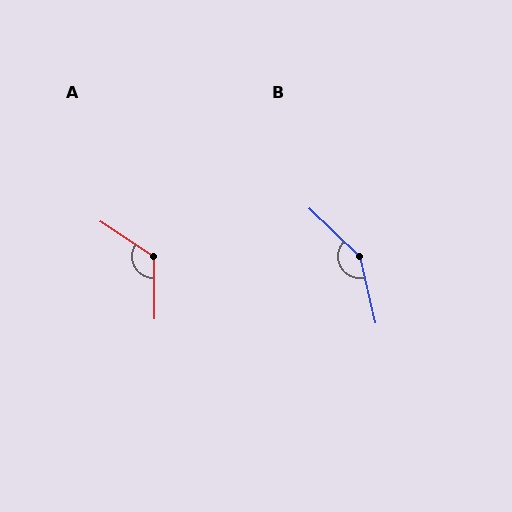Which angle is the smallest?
A, at approximately 123 degrees.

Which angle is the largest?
B, at approximately 147 degrees.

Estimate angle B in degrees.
Approximately 147 degrees.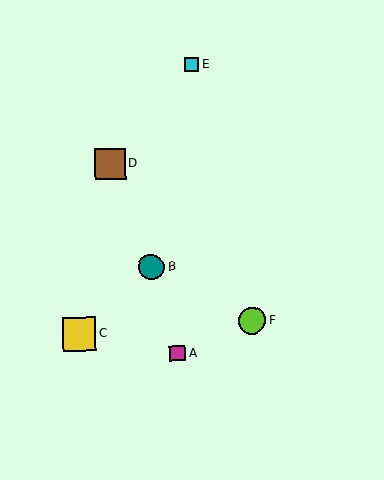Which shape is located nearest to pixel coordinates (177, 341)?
The magenta square (labeled A) at (177, 353) is nearest to that location.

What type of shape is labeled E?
Shape E is a cyan square.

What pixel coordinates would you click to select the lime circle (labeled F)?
Click at (252, 320) to select the lime circle F.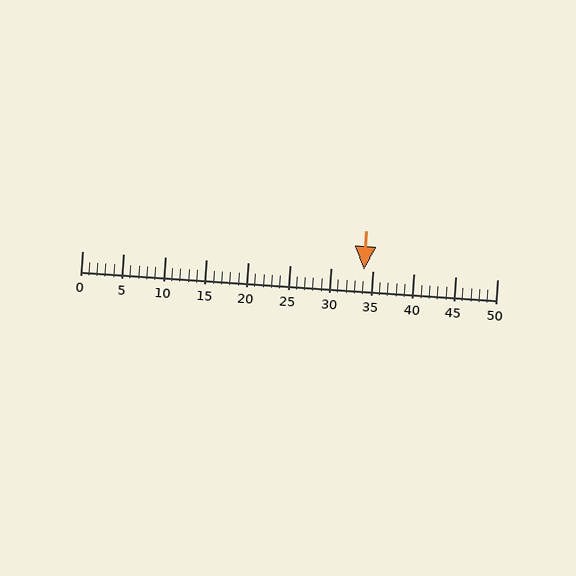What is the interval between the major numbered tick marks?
The major tick marks are spaced 5 units apart.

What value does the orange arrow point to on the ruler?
The orange arrow points to approximately 34.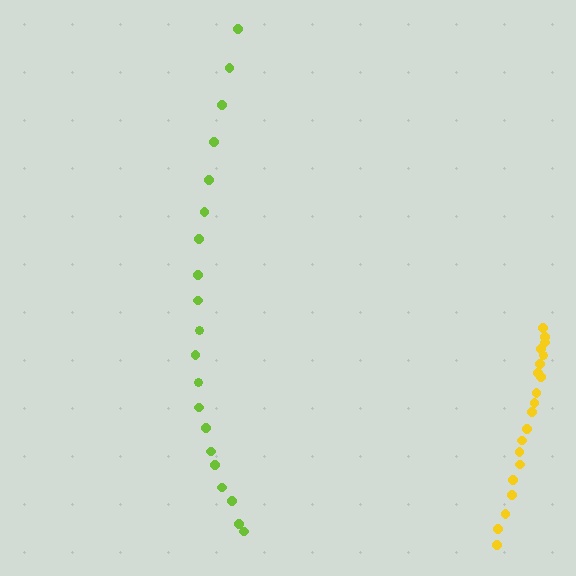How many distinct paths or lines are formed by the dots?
There are 2 distinct paths.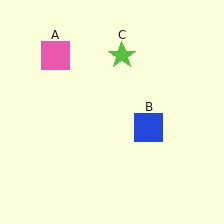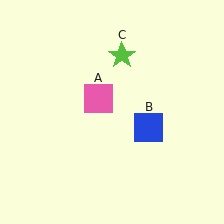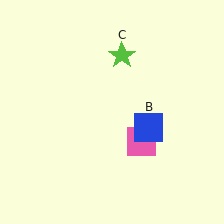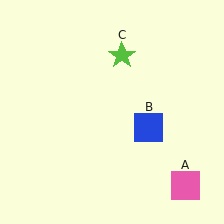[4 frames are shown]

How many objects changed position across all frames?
1 object changed position: pink square (object A).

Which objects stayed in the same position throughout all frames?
Blue square (object B) and lime star (object C) remained stationary.